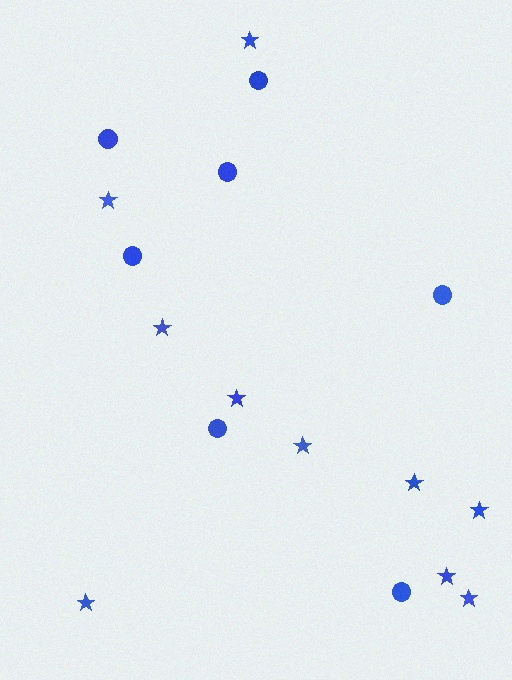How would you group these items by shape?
There are 2 groups: one group of circles (7) and one group of stars (10).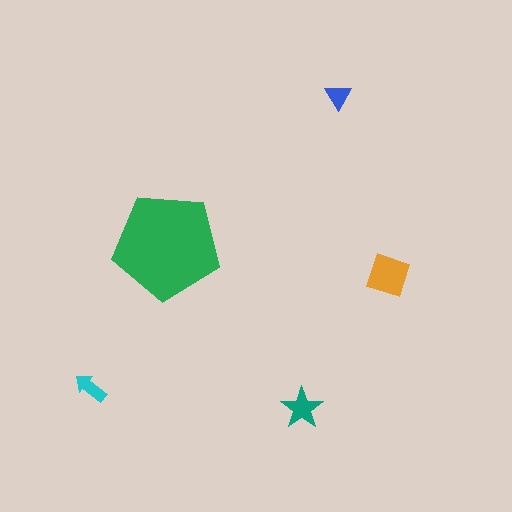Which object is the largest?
The green pentagon.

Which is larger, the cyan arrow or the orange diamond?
The orange diamond.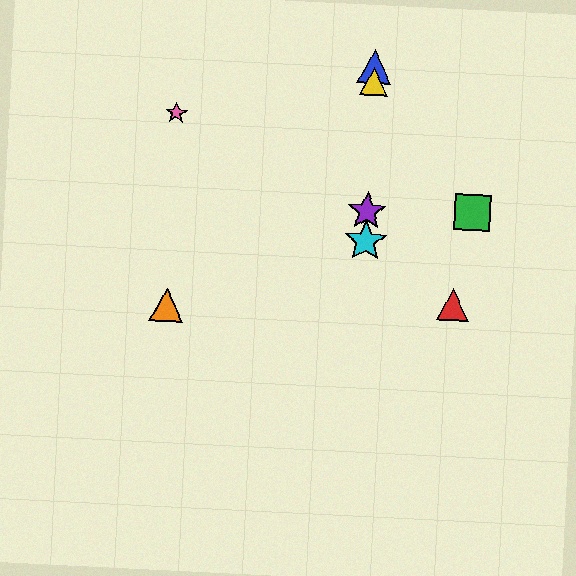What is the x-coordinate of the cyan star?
The cyan star is at x≈366.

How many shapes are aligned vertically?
4 shapes (the blue triangle, the yellow triangle, the purple star, the cyan star) are aligned vertically.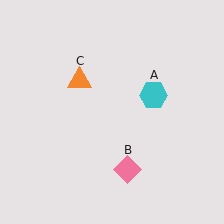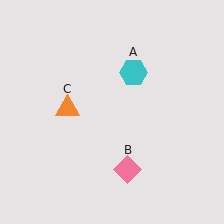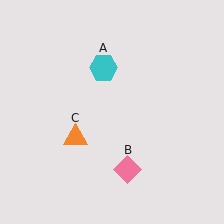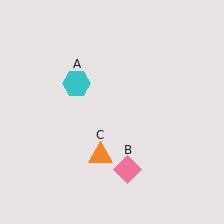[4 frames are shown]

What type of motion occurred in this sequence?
The cyan hexagon (object A), orange triangle (object C) rotated counterclockwise around the center of the scene.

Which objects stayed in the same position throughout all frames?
Pink diamond (object B) remained stationary.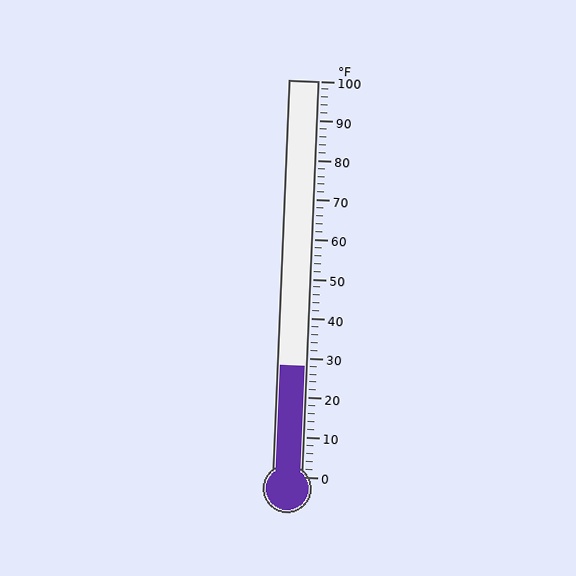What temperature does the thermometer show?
The thermometer shows approximately 28°F.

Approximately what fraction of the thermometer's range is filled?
The thermometer is filled to approximately 30% of its range.